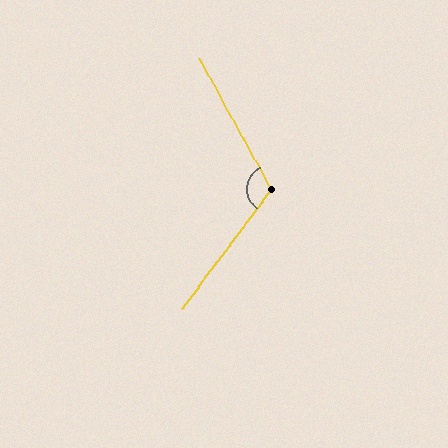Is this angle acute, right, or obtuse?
It is obtuse.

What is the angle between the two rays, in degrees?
Approximately 115 degrees.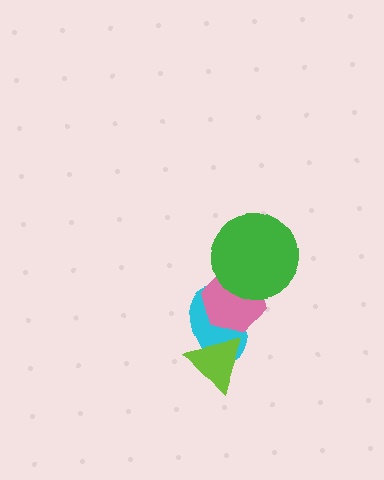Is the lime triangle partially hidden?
No, no other shape covers it.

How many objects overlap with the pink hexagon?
2 objects overlap with the pink hexagon.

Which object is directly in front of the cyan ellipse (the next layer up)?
The pink hexagon is directly in front of the cyan ellipse.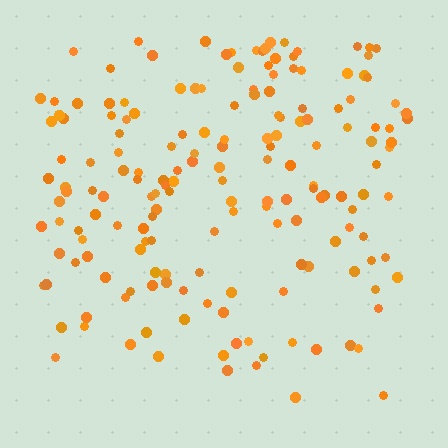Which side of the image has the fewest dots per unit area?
The bottom.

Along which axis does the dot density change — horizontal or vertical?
Vertical.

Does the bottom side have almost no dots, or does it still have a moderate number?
Still a moderate number, just noticeably fewer than the top.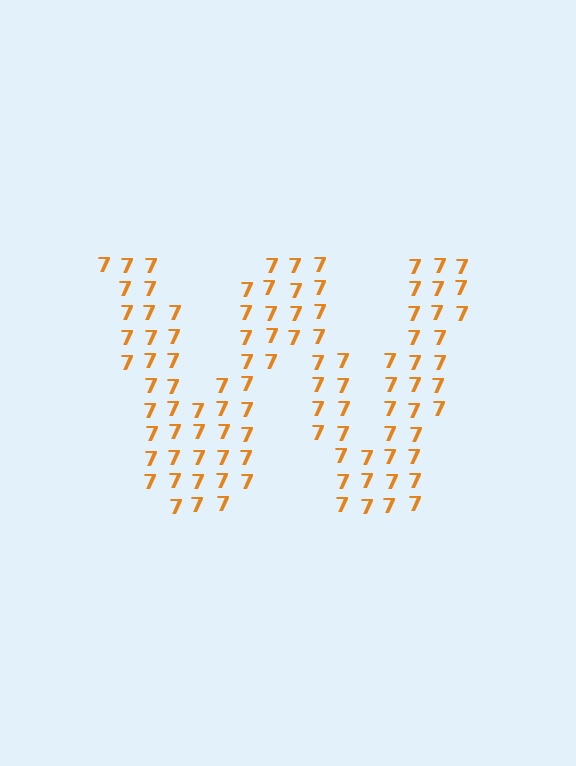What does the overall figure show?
The overall figure shows the letter W.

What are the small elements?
The small elements are digit 7's.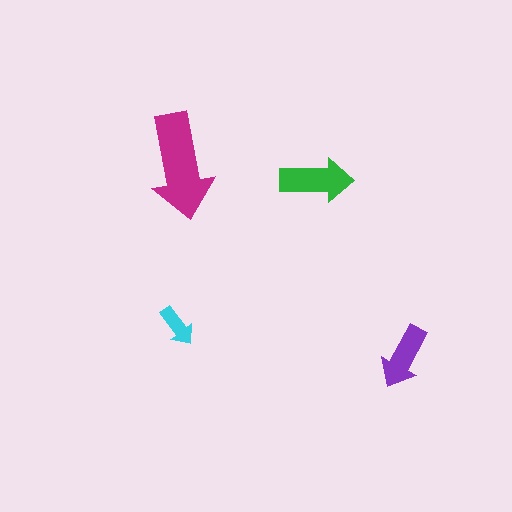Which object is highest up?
The magenta arrow is topmost.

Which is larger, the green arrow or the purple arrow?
The green one.